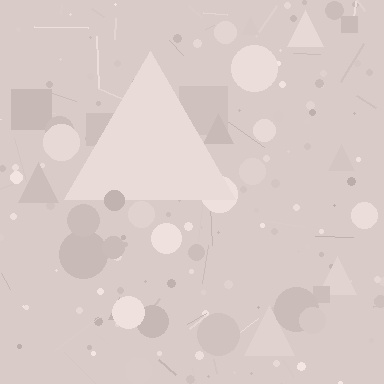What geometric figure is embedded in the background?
A triangle is embedded in the background.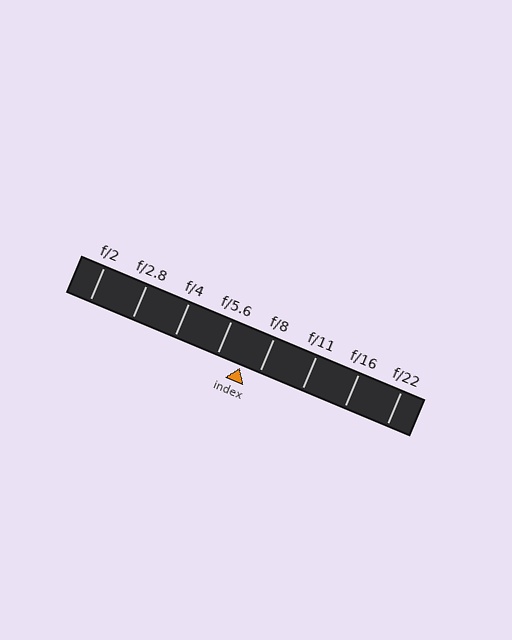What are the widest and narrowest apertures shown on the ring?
The widest aperture shown is f/2 and the narrowest is f/22.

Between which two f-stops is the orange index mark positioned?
The index mark is between f/5.6 and f/8.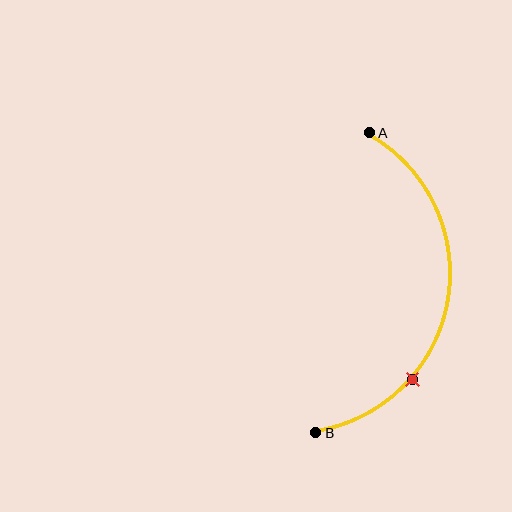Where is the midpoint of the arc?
The arc midpoint is the point on the curve farthest from the straight line joining A and B. It sits to the right of that line.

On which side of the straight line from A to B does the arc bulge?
The arc bulges to the right of the straight line connecting A and B.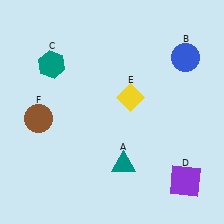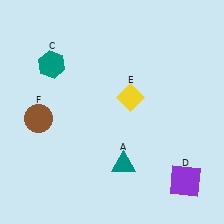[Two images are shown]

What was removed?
The blue circle (B) was removed in Image 2.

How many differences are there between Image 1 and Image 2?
There is 1 difference between the two images.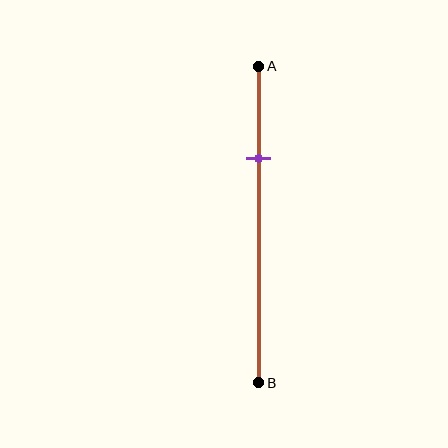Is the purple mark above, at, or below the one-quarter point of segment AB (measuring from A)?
The purple mark is below the one-quarter point of segment AB.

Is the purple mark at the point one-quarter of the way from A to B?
No, the mark is at about 30% from A, not at the 25% one-quarter point.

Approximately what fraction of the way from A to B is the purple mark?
The purple mark is approximately 30% of the way from A to B.